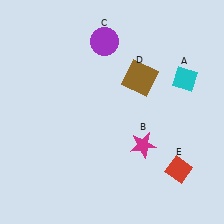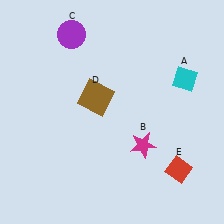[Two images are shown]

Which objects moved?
The objects that moved are: the purple circle (C), the brown square (D).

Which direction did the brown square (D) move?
The brown square (D) moved left.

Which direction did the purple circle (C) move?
The purple circle (C) moved left.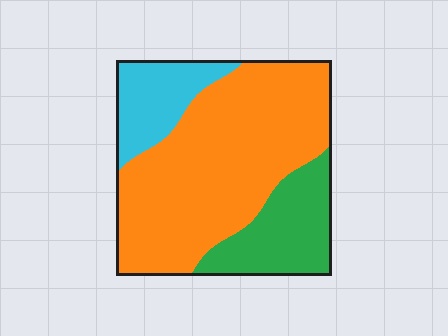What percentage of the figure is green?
Green takes up about one fifth (1/5) of the figure.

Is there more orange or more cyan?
Orange.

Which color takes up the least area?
Cyan, at roughly 15%.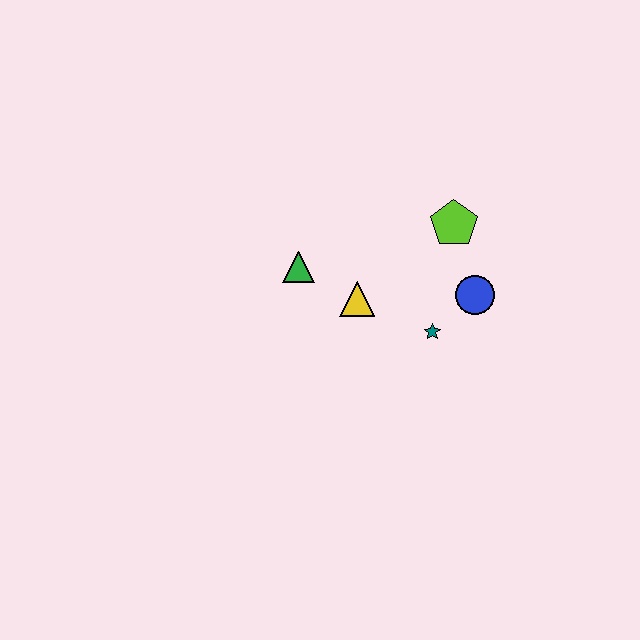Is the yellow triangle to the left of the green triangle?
No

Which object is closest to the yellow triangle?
The green triangle is closest to the yellow triangle.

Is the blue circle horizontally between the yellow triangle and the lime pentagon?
No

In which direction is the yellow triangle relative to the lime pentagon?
The yellow triangle is to the left of the lime pentagon.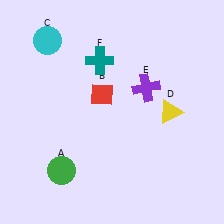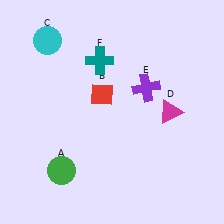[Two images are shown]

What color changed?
The triangle (D) changed from yellow in Image 1 to magenta in Image 2.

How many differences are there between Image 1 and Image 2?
There is 1 difference between the two images.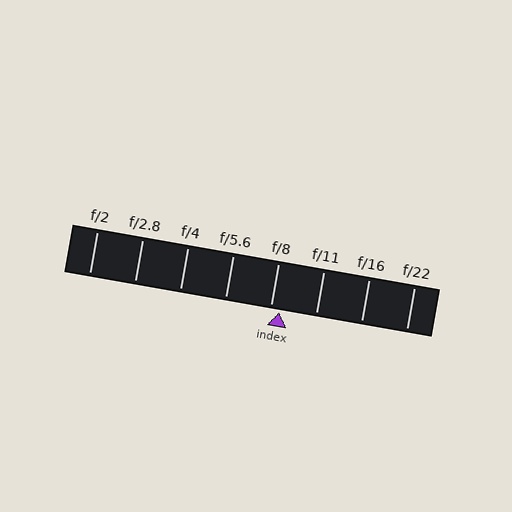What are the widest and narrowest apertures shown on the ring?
The widest aperture shown is f/2 and the narrowest is f/22.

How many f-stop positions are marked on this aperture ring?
There are 8 f-stop positions marked.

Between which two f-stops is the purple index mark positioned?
The index mark is between f/8 and f/11.